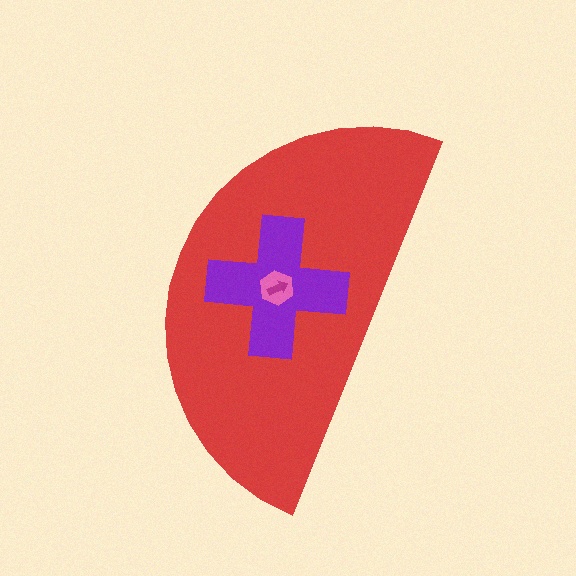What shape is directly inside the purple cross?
The pink hexagon.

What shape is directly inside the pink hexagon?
The magenta arrow.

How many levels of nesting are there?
4.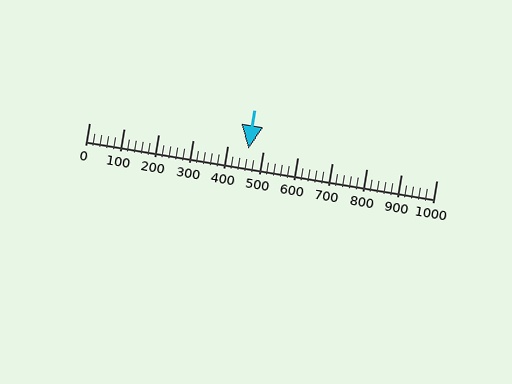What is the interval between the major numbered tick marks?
The major tick marks are spaced 100 units apart.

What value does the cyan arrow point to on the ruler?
The cyan arrow points to approximately 460.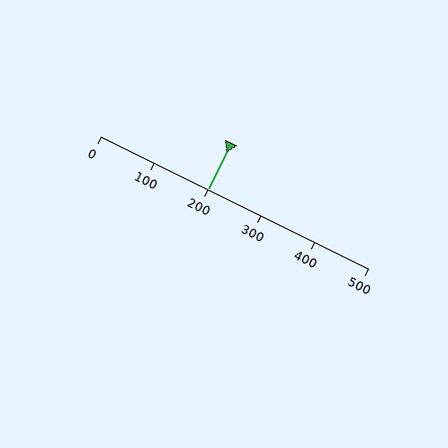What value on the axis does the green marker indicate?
The marker indicates approximately 200.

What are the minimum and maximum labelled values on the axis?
The axis runs from 0 to 500.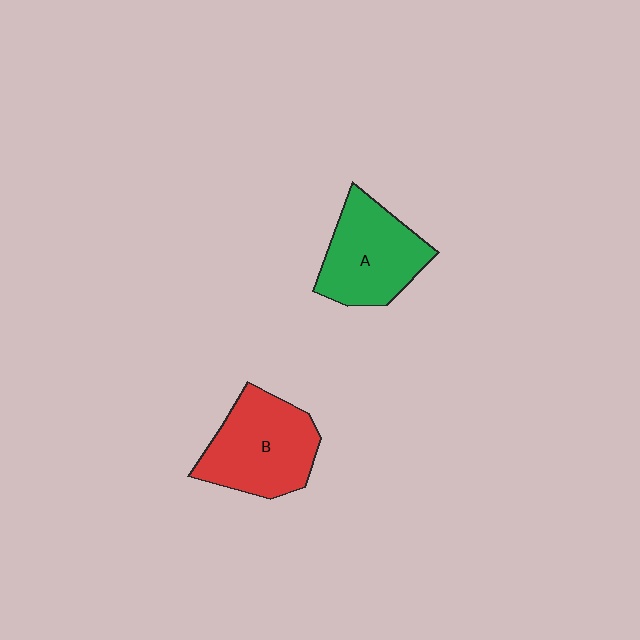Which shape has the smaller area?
Shape A (green).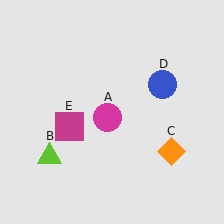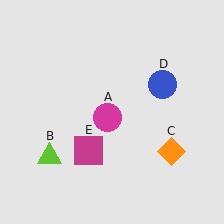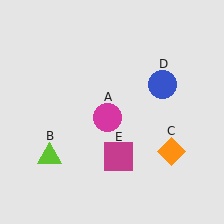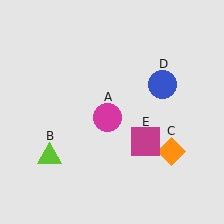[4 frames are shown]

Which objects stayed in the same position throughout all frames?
Magenta circle (object A) and lime triangle (object B) and orange diamond (object C) and blue circle (object D) remained stationary.